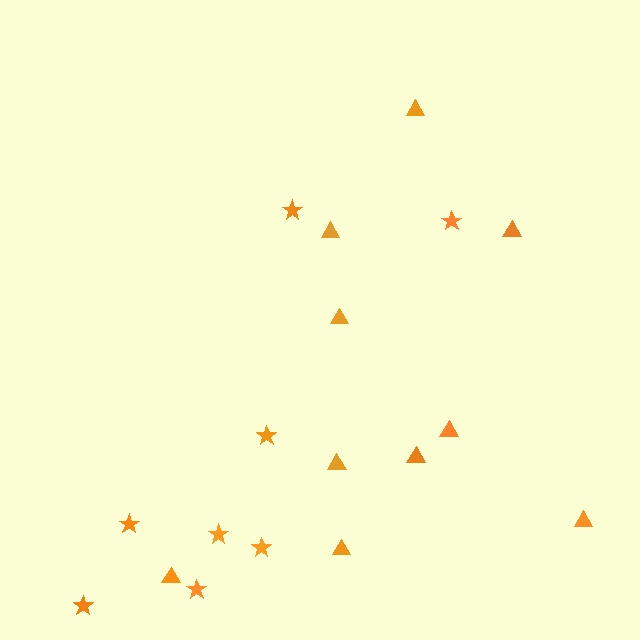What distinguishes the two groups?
There are 2 groups: one group of triangles (10) and one group of stars (8).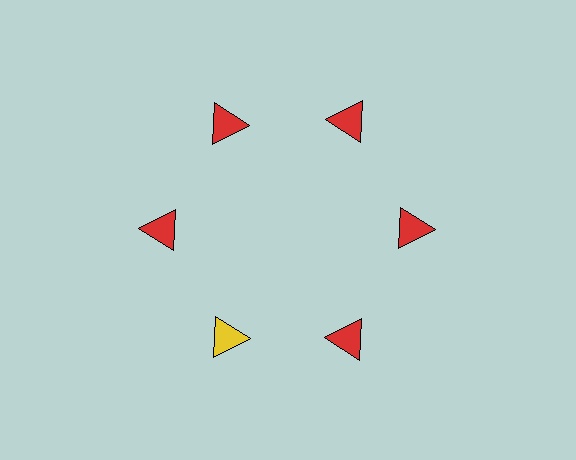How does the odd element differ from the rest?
It has a different color: yellow instead of red.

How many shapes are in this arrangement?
There are 6 shapes arranged in a ring pattern.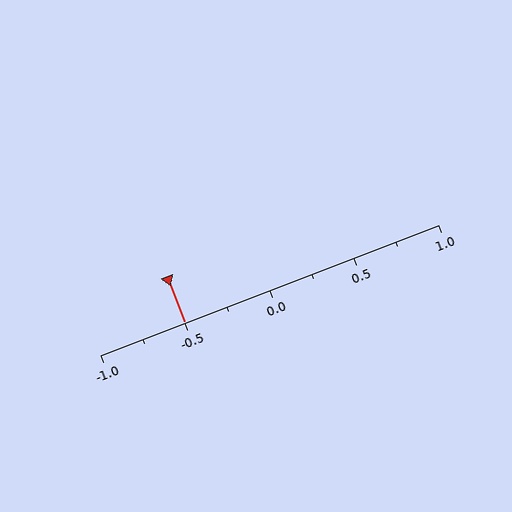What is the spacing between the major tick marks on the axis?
The major ticks are spaced 0.5 apart.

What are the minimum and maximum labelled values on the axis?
The axis runs from -1.0 to 1.0.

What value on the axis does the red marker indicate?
The marker indicates approximately -0.5.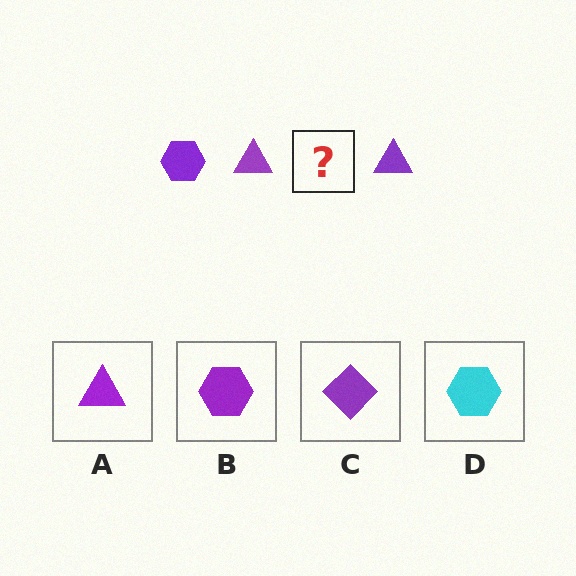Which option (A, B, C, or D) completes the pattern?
B.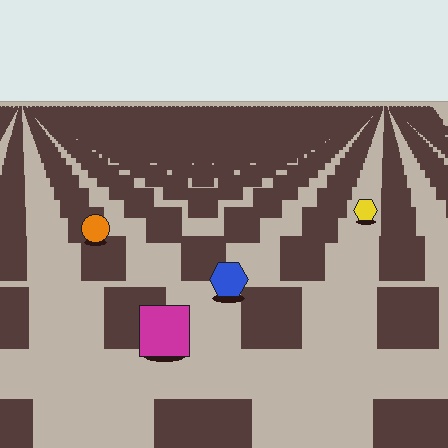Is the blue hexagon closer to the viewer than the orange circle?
Yes. The blue hexagon is closer — you can tell from the texture gradient: the ground texture is coarser near it.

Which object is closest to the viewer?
The magenta square is closest. The texture marks near it are larger and more spread out.